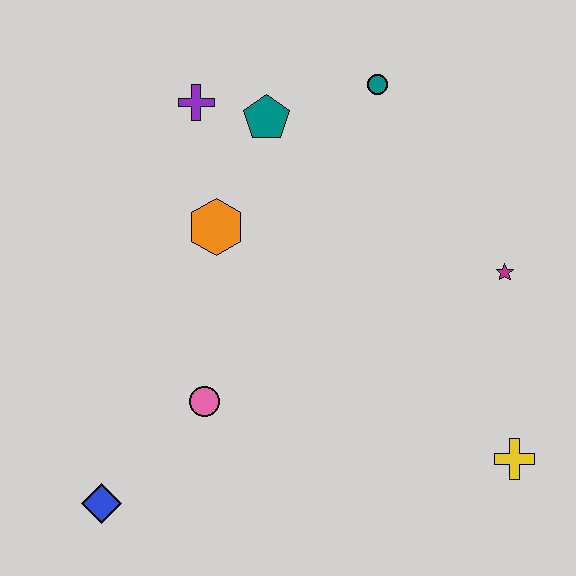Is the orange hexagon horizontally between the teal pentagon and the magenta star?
No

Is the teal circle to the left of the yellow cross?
Yes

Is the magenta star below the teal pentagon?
Yes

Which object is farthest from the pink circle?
The teal circle is farthest from the pink circle.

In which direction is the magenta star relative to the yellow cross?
The magenta star is above the yellow cross.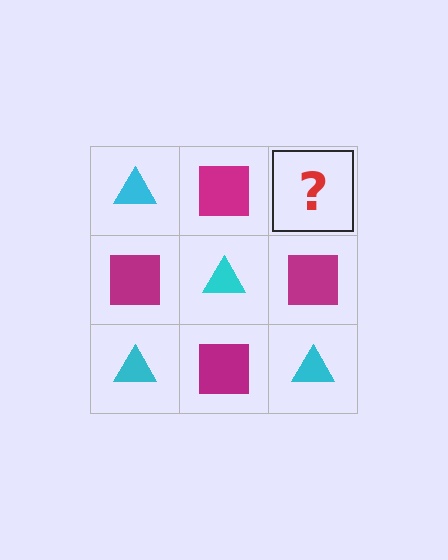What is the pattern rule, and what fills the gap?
The rule is that it alternates cyan triangle and magenta square in a checkerboard pattern. The gap should be filled with a cyan triangle.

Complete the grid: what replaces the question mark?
The question mark should be replaced with a cyan triangle.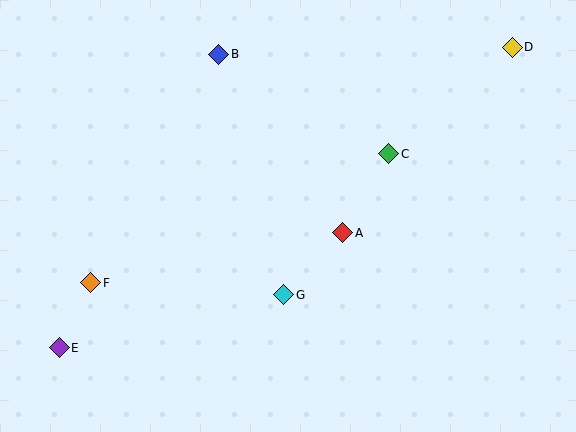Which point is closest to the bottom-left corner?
Point E is closest to the bottom-left corner.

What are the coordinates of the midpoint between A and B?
The midpoint between A and B is at (281, 144).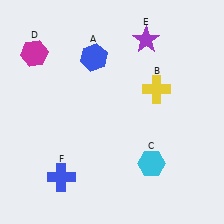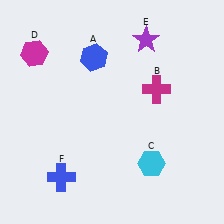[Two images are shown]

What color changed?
The cross (B) changed from yellow in Image 1 to magenta in Image 2.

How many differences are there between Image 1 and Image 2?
There is 1 difference between the two images.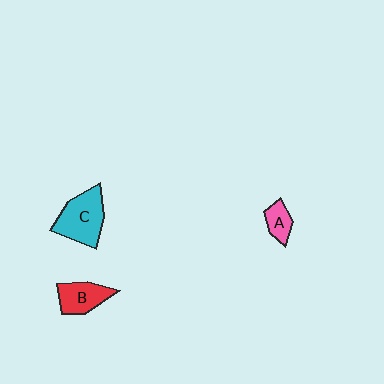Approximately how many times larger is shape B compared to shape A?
Approximately 1.7 times.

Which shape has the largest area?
Shape C (cyan).